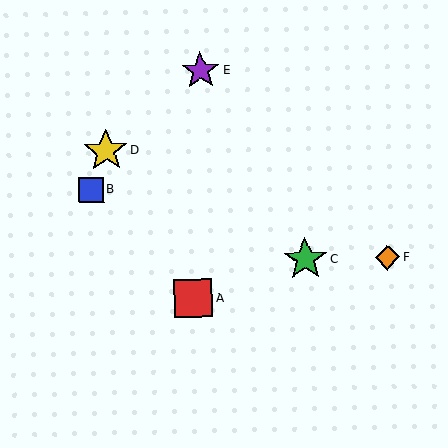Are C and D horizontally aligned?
No, C is at y≈259 and D is at y≈151.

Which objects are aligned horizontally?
Objects C, F are aligned horizontally.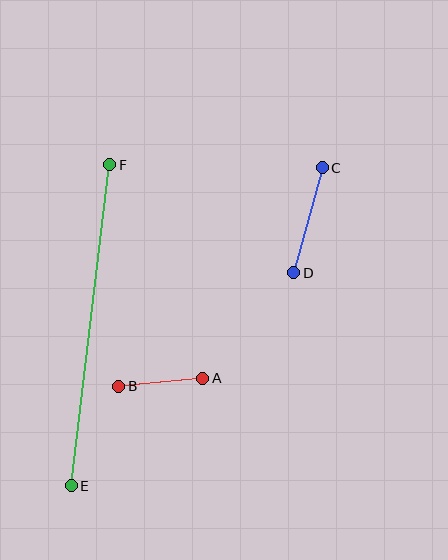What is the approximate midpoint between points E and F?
The midpoint is at approximately (90, 325) pixels.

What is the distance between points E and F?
The distance is approximately 323 pixels.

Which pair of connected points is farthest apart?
Points E and F are farthest apart.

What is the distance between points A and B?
The distance is approximately 84 pixels.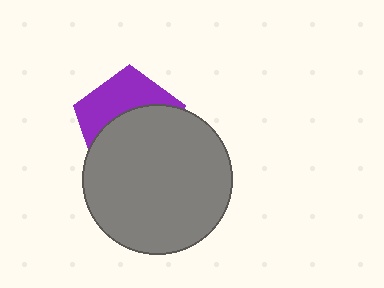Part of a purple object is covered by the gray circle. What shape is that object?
It is a pentagon.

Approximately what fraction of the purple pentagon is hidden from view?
Roughly 58% of the purple pentagon is hidden behind the gray circle.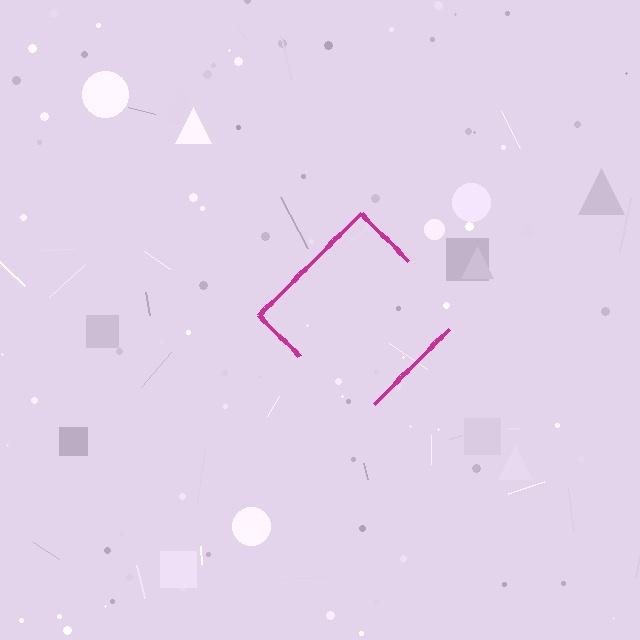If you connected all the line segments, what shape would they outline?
They would outline a diamond.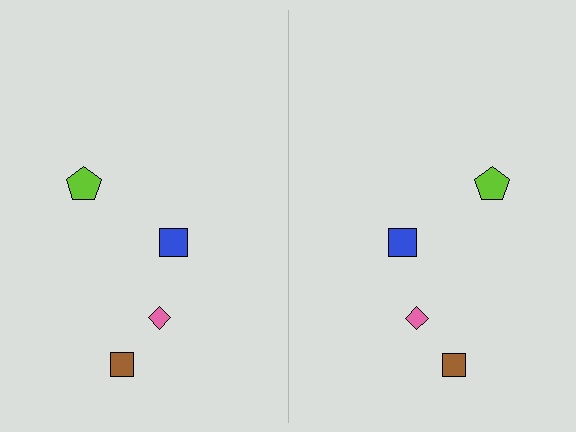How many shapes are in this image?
There are 8 shapes in this image.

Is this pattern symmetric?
Yes, this pattern has bilateral (reflection) symmetry.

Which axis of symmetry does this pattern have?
The pattern has a vertical axis of symmetry running through the center of the image.